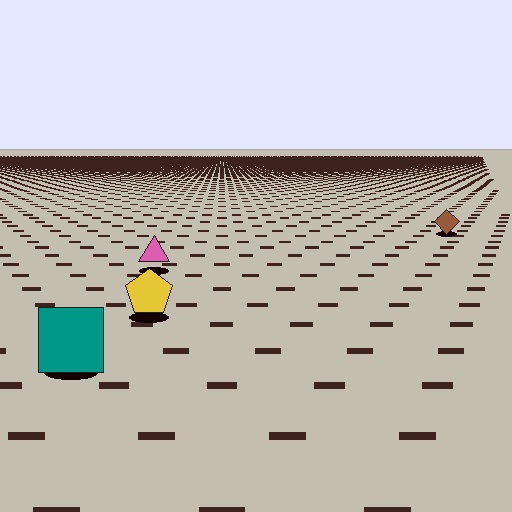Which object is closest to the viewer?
The teal square is closest. The texture marks near it are larger and more spread out.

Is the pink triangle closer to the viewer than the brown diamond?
Yes. The pink triangle is closer — you can tell from the texture gradient: the ground texture is coarser near it.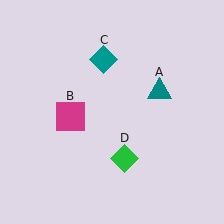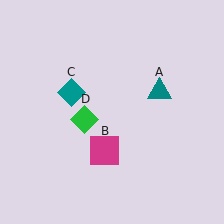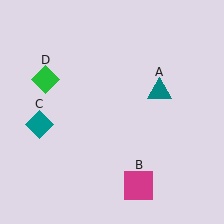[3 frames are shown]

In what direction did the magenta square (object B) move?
The magenta square (object B) moved down and to the right.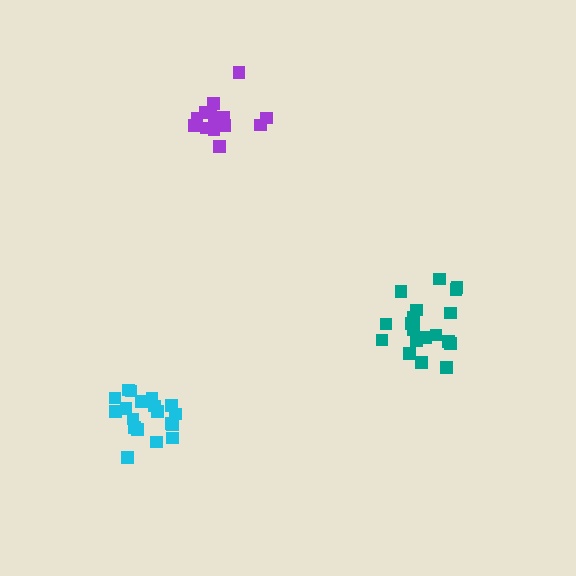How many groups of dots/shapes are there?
There are 3 groups.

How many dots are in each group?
Group 1: 16 dots, Group 2: 19 dots, Group 3: 19 dots (54 total).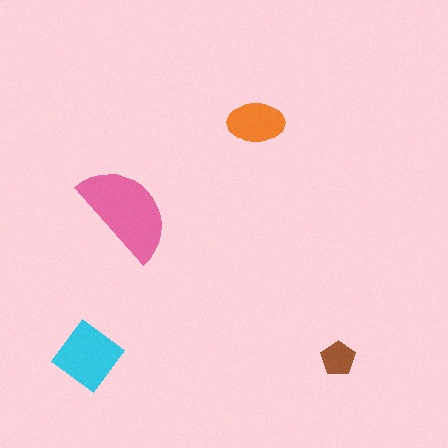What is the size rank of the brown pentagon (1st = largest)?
4th.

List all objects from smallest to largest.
The brown pentagon, the orange ellipse, the cyan diamond, the pink semicircle.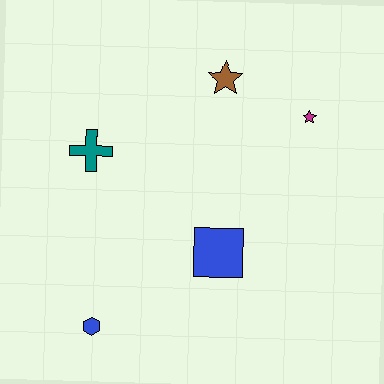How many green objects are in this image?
There are no green objects.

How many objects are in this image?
There are 5 objects.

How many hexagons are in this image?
There is 1 hexagon.